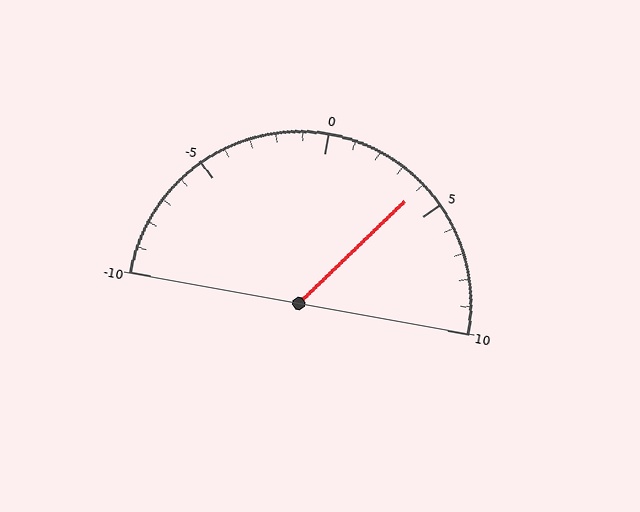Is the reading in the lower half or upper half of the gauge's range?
The reading is in the upper half of the range (-10 to 10).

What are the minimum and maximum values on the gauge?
The gauge ranges from -10 to 10.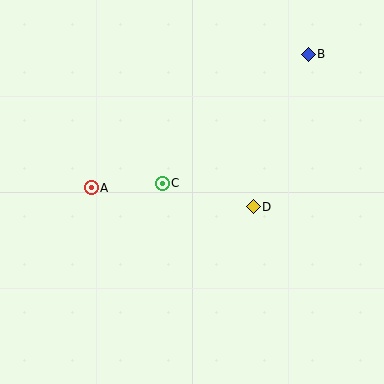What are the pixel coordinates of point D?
Point D is at (253, 207).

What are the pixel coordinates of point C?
Point C is at (162, 183).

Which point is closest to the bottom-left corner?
Point A is closest to the bottom-left corner.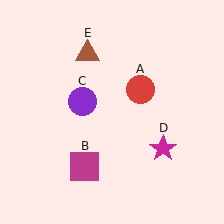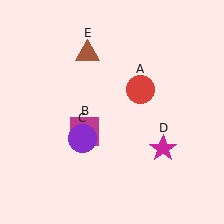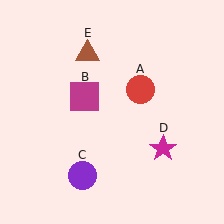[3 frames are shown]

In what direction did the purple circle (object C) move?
The purple circle (object C) moved down.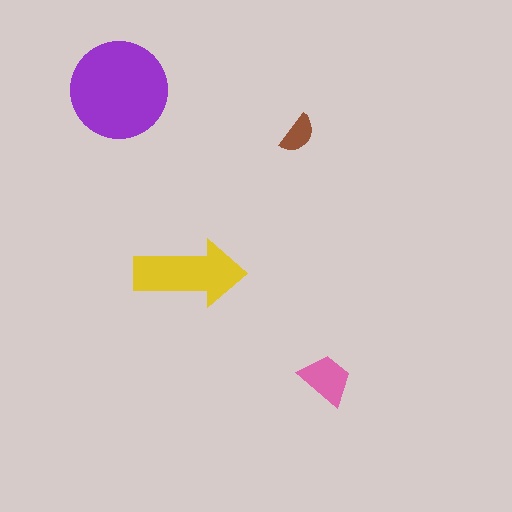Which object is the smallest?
The brown semicircle.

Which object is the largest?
The purple circle.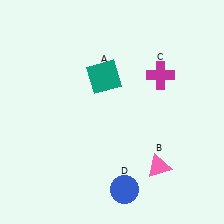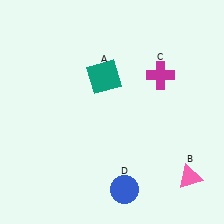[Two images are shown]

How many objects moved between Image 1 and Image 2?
1 object moved between the two images.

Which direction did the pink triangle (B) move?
The pink triangle (B) moved right.